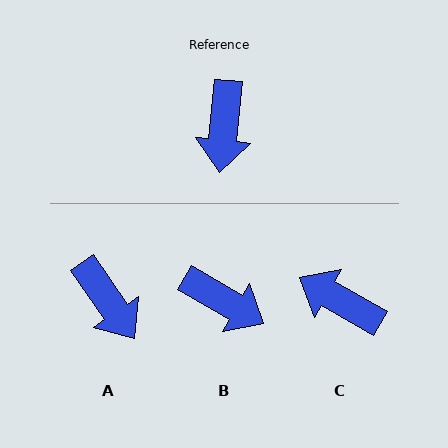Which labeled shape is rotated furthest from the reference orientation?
C, about 114 degrees away.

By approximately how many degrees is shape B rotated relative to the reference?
Approximately 65 degrees counter-clockwise.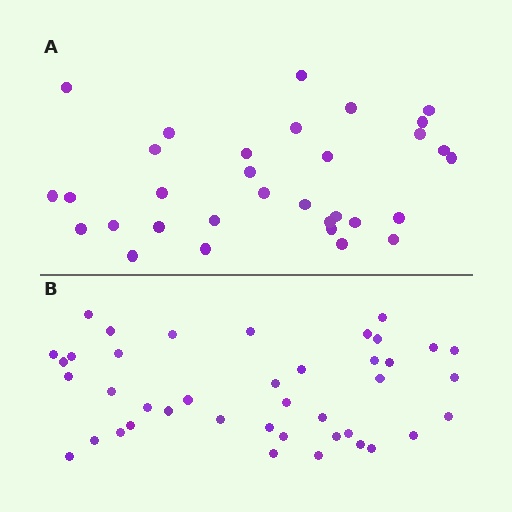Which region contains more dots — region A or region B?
Region B (the bottom region) has more dots.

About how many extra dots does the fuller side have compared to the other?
Region B has roughly 8 or so more dots than region A.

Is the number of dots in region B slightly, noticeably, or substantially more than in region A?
Region B has noticeably more, but not dramatically so. The ratio is roughly 1.3 to 1.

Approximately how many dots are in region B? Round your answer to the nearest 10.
About 40 dots. (The exact count is 41, which rounds to 40.)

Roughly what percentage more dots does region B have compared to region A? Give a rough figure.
About 30% more.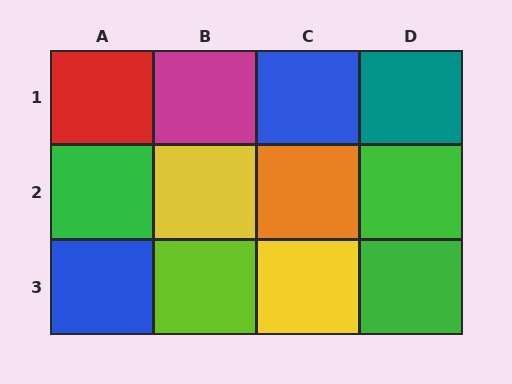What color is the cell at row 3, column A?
Blue.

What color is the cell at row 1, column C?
Blue.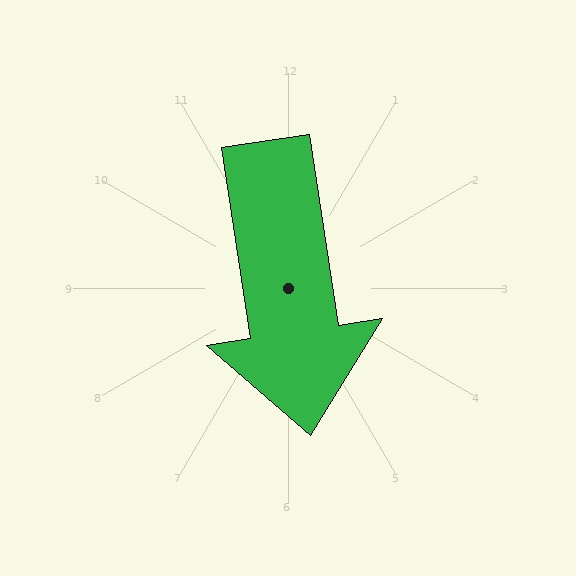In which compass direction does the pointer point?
South.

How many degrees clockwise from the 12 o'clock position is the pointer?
Approximately 171 degrees.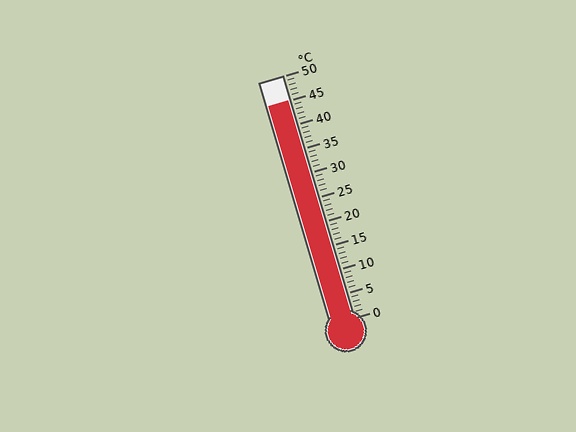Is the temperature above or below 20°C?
The temperature is above 20°C.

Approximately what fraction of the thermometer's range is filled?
The thermometer is filled to approximately 90% of its range.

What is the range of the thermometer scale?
The thermometer scale ranges from 0°C to 50°C.